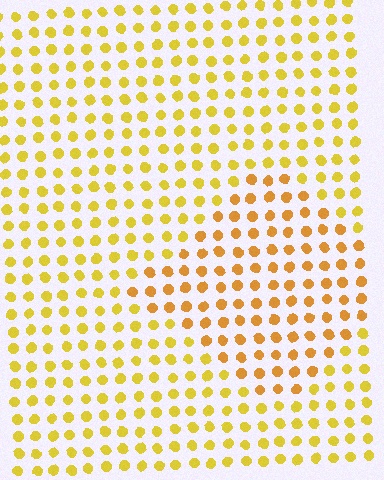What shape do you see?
I see a diamond.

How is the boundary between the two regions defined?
The boundary is defined purely by a slight shift in hue (about 21 degrees). Spacing, size, and orientation are identical on both sides.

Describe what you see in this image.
The image is filled with small yellow elements in a uniform arrangement. A diamond-shaped region is visible where the elements are tinted to a slightly different hue, forming a subtle color boundary.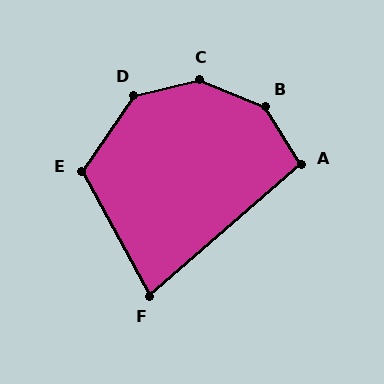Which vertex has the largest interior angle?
B, at approximately 144 degrees.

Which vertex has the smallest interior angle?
F, at approximately 78 degrees.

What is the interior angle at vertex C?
Approximately 144 degrees (obtuse).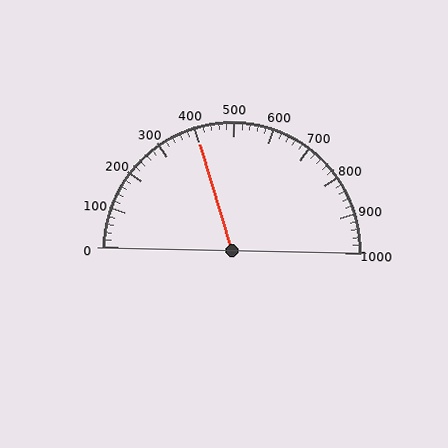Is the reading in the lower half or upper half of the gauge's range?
The reading is in the lower half of the range (0 to 1000).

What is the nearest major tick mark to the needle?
The nearest major tick mark is 400.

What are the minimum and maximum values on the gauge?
The gauge ranges from 0 to 1000.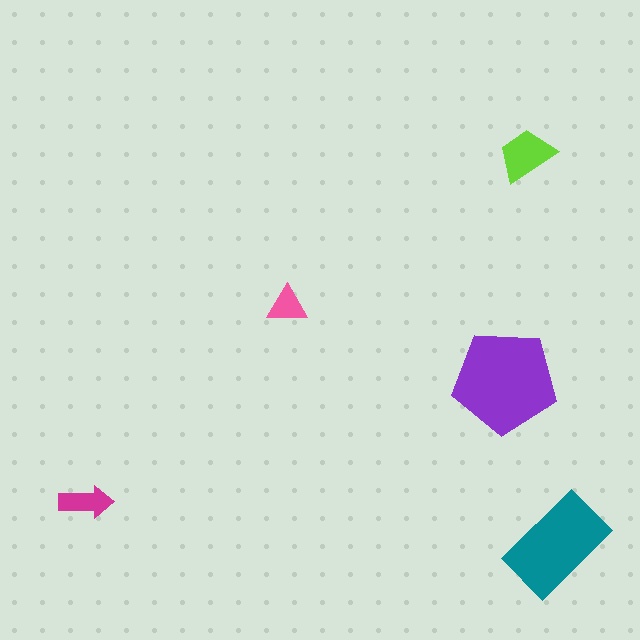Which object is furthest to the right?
The teal rectangle is rightmost.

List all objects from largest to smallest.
The purple pentagon, the teal rectangle, the lime trapezoid, the magenta arrow, the pink triangle.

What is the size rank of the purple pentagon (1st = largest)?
1st.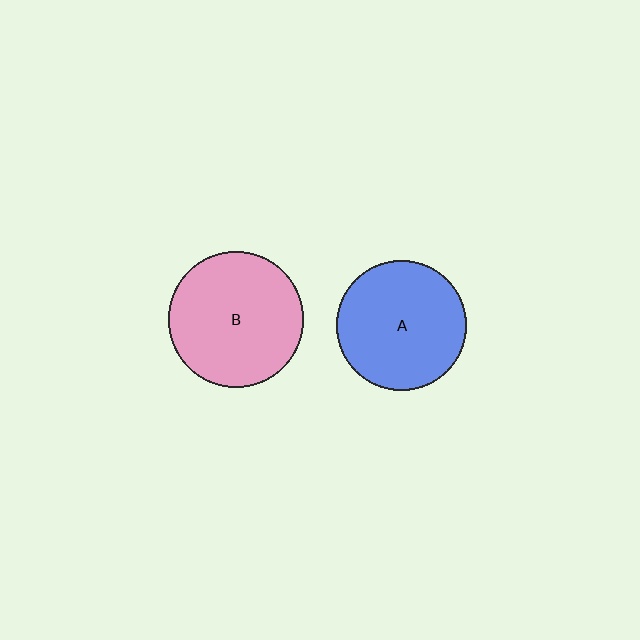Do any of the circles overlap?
No, none of the circles overlap.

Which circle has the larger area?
Circle B (pink).